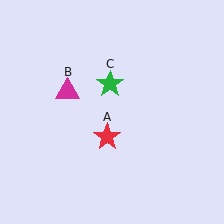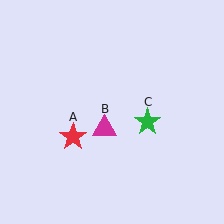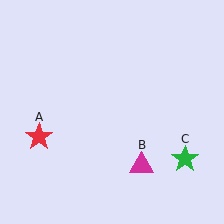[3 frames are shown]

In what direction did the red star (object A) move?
The red star (object A) moved left.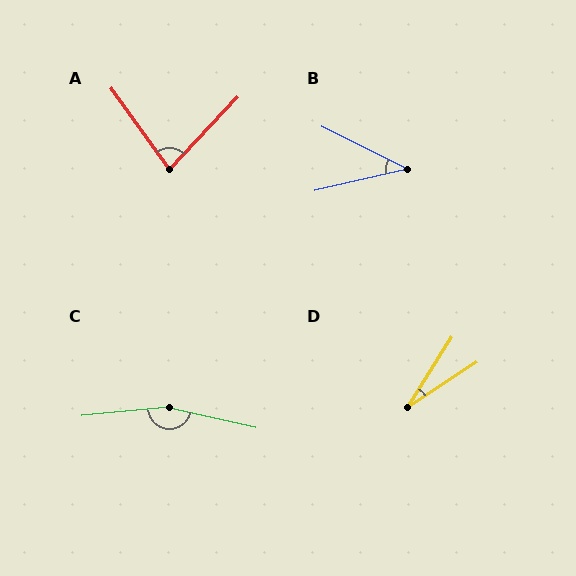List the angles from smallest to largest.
D (25°), B (39°), A (79°), C (162°).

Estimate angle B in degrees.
Approximately 39 degrees.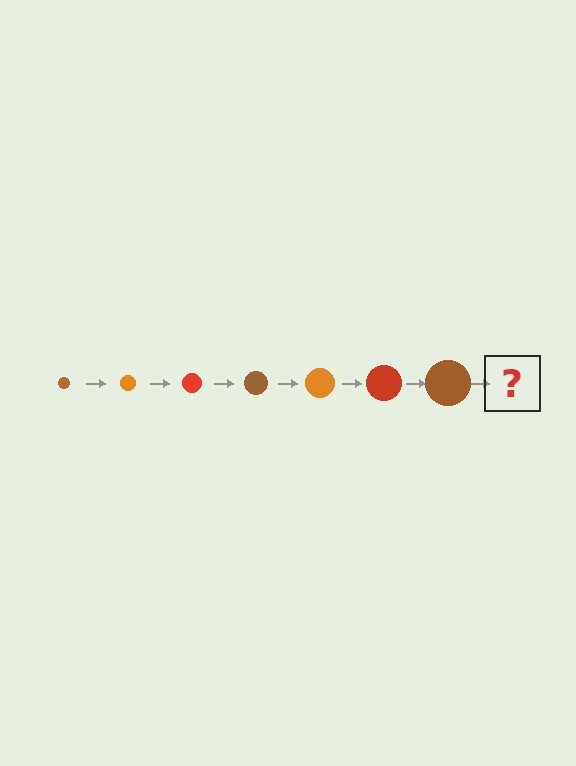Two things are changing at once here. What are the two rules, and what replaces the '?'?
The two rules are that the circle grows larger each step and the color cycles through brown, orange, and red. The '?' should be an orange circle, larger than the previous one.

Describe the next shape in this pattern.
It should be an orange circle, larger than the previous one.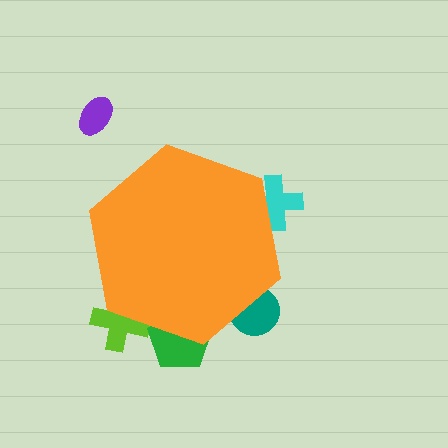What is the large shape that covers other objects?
An orange hexagon.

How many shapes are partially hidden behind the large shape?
4 shapes are partially hidden.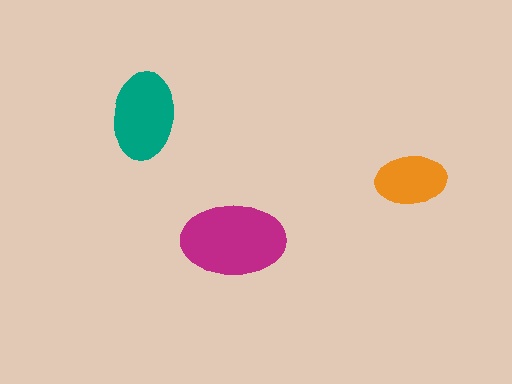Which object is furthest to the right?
The orange ellipse is rightmost.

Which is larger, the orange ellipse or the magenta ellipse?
The magenta one.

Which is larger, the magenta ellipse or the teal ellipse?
The magenta one.